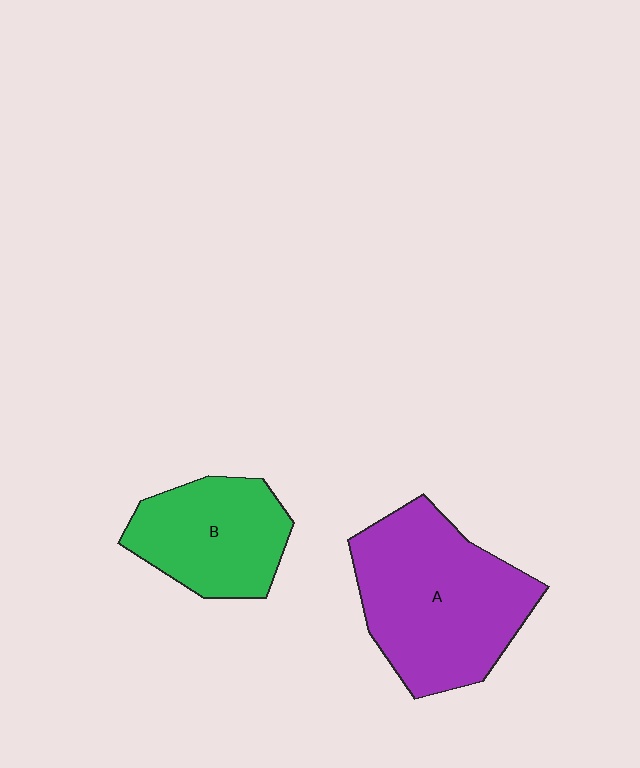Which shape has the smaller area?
Shape B (green).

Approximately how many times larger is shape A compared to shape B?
Approximately 1.6 times.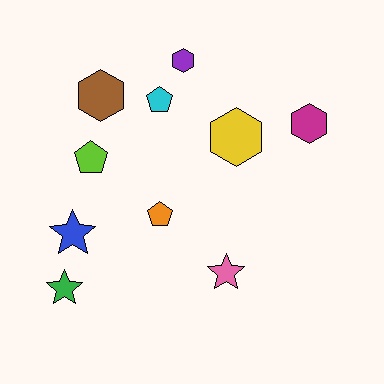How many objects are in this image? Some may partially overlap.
There are 10 objects.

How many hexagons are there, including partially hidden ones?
There are 4 hexagons.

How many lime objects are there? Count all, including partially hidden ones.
There is 1 lime object.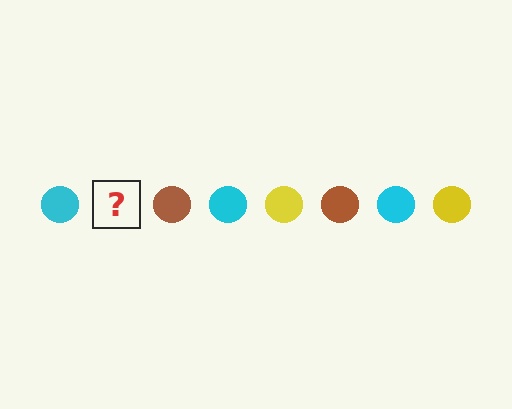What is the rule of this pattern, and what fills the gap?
The rule is that the pattern cycles through cyan, yellow, brown circles. The gap should be filled with a yellow circle.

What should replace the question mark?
The question mark should be replaced with a yellow circle.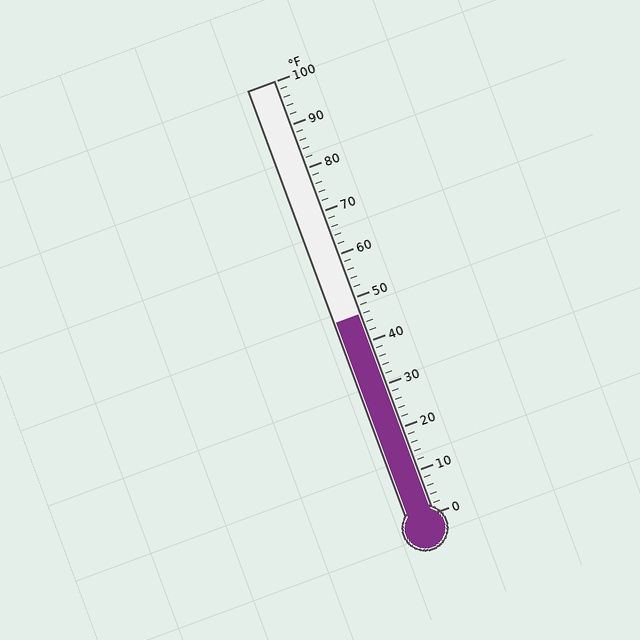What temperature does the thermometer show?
The thermometer shows approximately 46°F.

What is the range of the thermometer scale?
The thermometer scale ranges from 0°F to 100°F.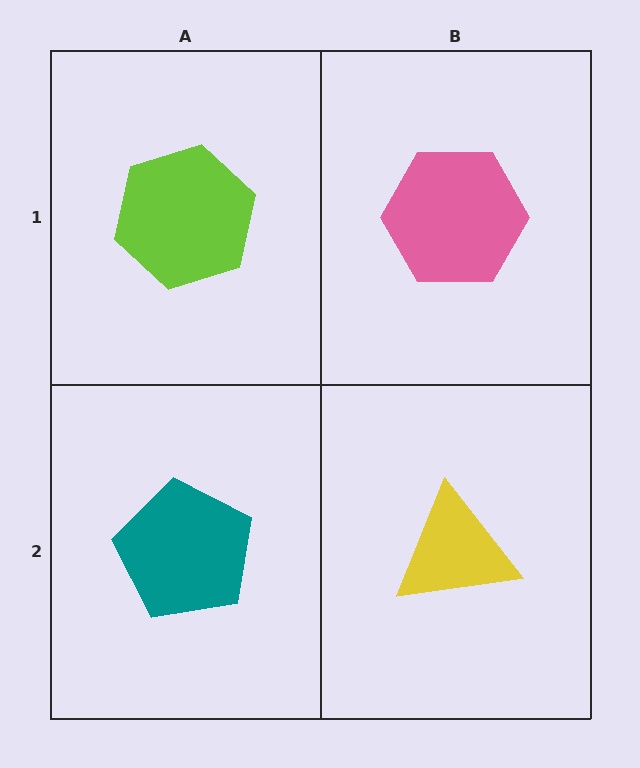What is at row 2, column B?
A yellow triangle.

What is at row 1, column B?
A pink hexagon.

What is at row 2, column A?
A teal pentagon.